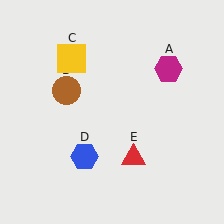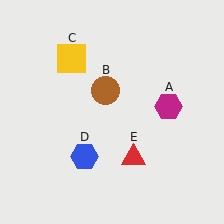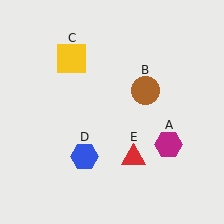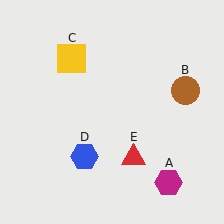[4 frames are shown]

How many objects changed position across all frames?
2 objects changed position: magenta hexagon (object A), brown circle (object B).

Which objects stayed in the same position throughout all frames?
Yellow square (object C) and blue hexagon (object D) and red triangle (object E) remained stationary.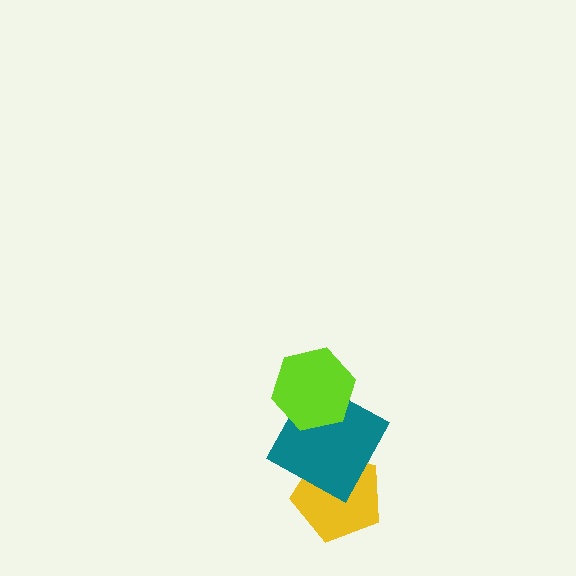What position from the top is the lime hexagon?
The lime hexagon is 1st from the top.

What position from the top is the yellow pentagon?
The yellow pentagon is 3rd from the top.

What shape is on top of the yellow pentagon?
The teal square is on top of the yellow pentagon.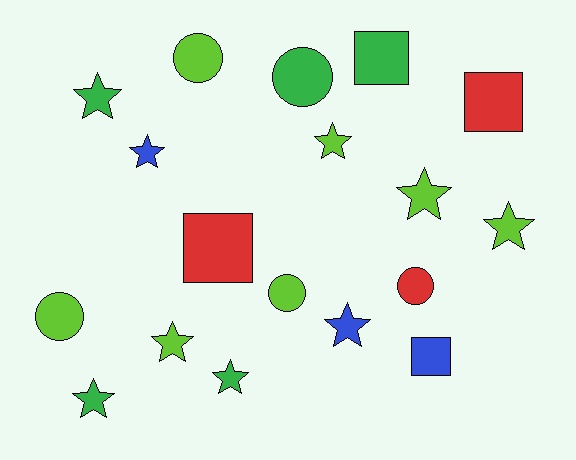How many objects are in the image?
There are 18 objects.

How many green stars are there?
There are 3 green stars.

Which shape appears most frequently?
Star, with 9 objects.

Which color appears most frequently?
Lime, with 7 objects.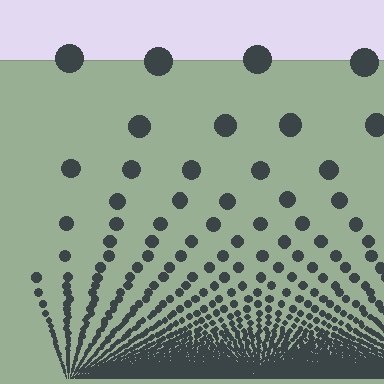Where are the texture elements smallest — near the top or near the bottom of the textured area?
Near the bottom.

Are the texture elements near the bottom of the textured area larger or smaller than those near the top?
Smaller. The gradient is inverted — elements near the bottom are smaller and denser.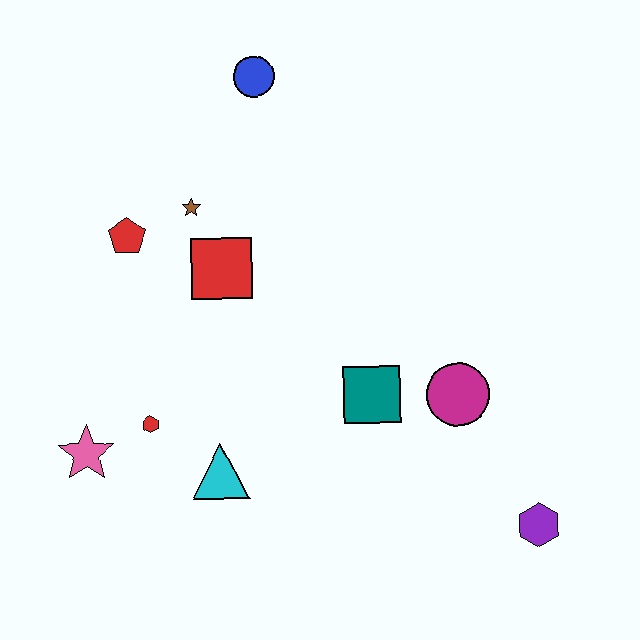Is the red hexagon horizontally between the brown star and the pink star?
Yes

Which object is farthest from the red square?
The purple hexagon is farthest from the red square.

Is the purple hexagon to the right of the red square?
Yes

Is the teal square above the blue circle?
No